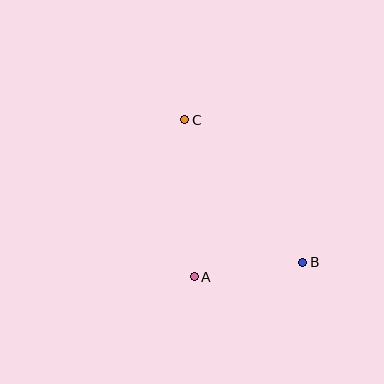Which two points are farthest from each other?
Points B and C are farthest from each other.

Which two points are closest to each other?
Points A and B are closest to each other.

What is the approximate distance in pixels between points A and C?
The distance between A and C is approximately 157 pixels.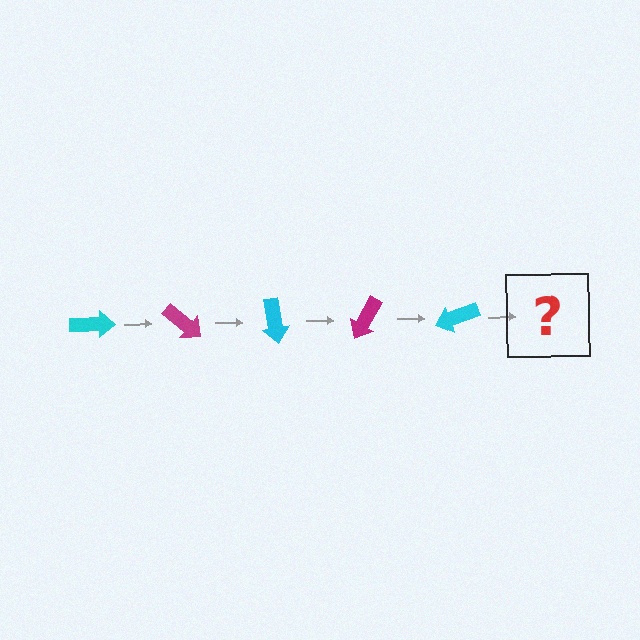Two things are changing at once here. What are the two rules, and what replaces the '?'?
The two rules are that it rotates 40 degrees each step and the color cycles through cyan and magenta. The '?' should be a magenta arrow, rotated 200 degrees from the start.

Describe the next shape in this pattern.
It should be a magenta arrow, rotated 200 degrees from the start.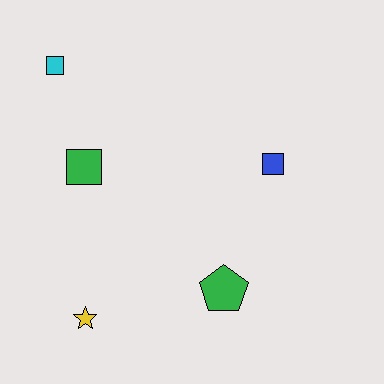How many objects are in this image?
There are 5 objects.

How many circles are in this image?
There are no circles.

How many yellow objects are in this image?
There is 1 yellow object.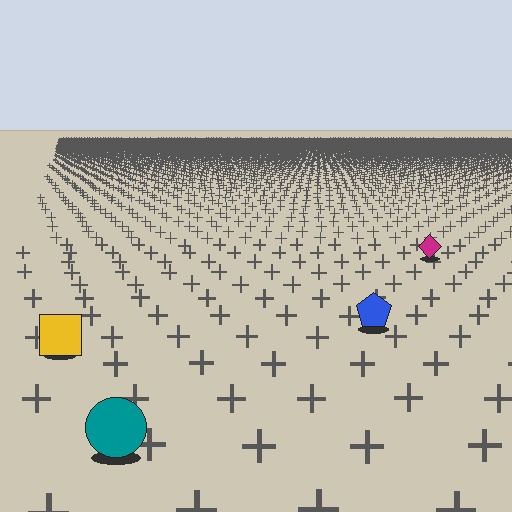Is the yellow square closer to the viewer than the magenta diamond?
Yes. The yellow square is closer — you can tell from the texture gradient: the ground texture is coarser near it.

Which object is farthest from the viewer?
The magenta diamond is farthest from the viewer. It appears smaller and the ground texture around it is denser.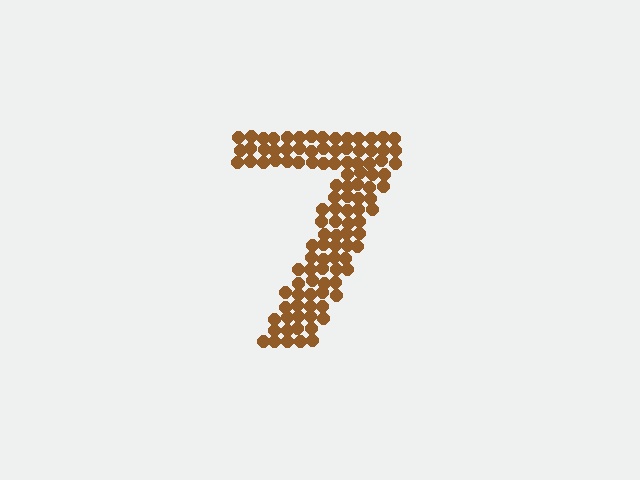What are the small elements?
The small elements are circles.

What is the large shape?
The large shape is the digit 7.